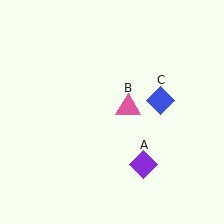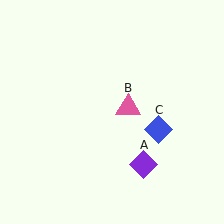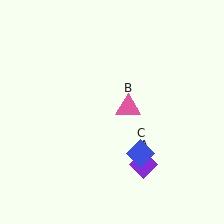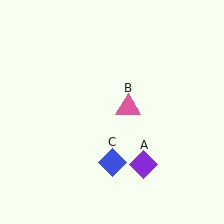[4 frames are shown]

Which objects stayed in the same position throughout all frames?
Purple diamond (object A) and pink triangle (object B) remained stationary.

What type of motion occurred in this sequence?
The blue diamond (object C) rotated clockwise around the center of the scene.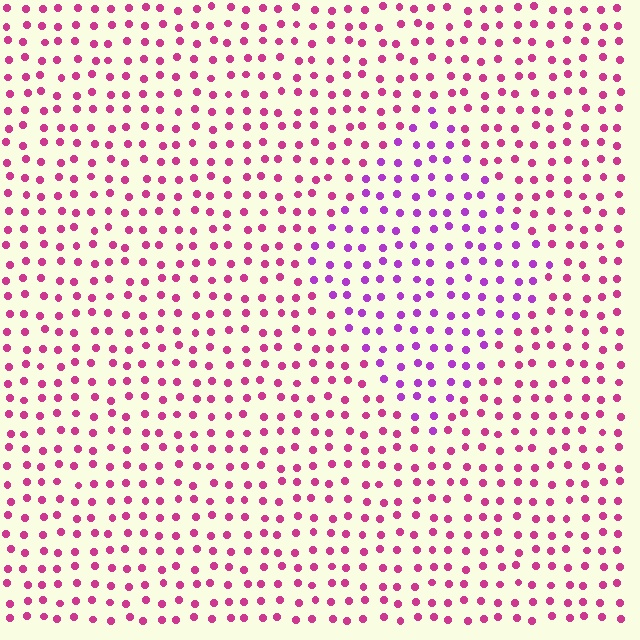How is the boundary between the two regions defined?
The boundary is defined purely by a slight shift in hue (about 36 degrees). Spacing, size, and orientation are identical on both sides.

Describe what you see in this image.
The image is filled with small magenta elements in a uniform arrangement. A diamond-shaped region is visible where the elements are tinted to a slightly different hue, forming a subtle color boundary.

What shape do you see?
I see a diamond.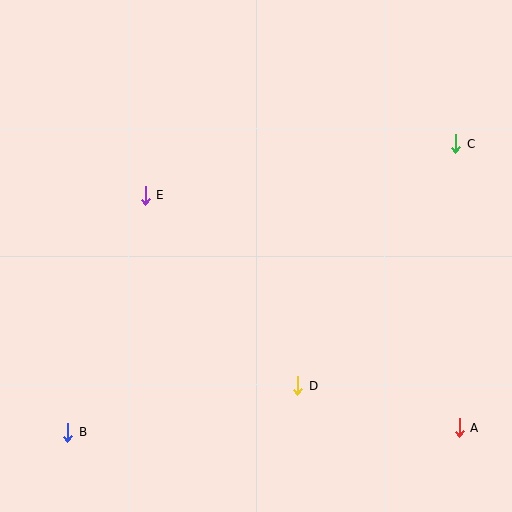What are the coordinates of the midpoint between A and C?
The midpoint between A and C is at (458, 286).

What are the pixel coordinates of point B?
Point B is at (68, 432).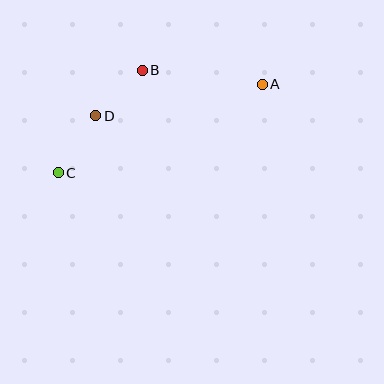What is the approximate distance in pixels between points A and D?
The distance between A and D is approximately 169 pixels.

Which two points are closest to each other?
Points B and D are closest to each other.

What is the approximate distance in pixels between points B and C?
The distance between B and C is approximately 133 pixels.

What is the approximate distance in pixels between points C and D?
The distance between C and D is approximately 68 pixels.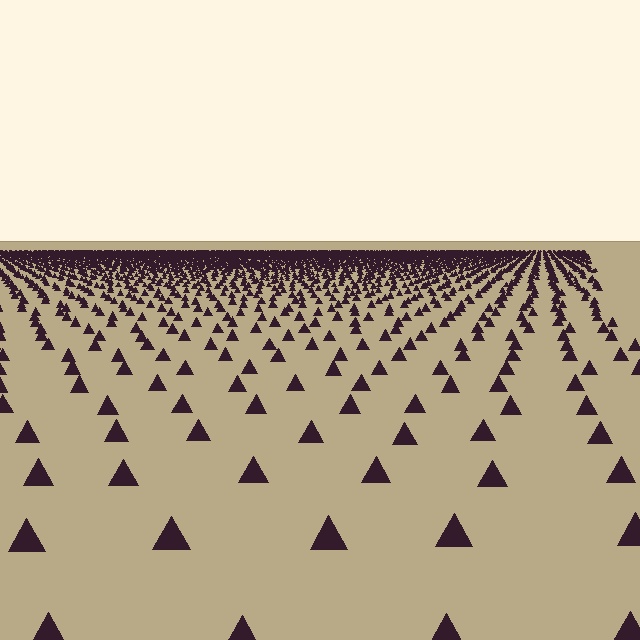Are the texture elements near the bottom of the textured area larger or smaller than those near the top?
Larger. Near the bottom, elements are closer to the viewer and appear at a bigger on-screen size.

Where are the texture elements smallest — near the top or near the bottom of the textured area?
Near the top.